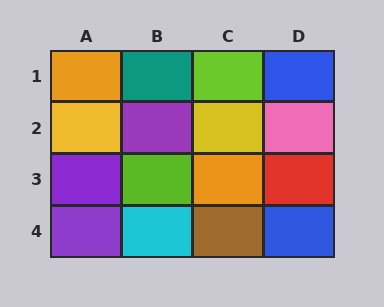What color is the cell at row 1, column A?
Orange.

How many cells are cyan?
1 cell is cyan.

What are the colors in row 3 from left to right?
Purple, lime, orange, red.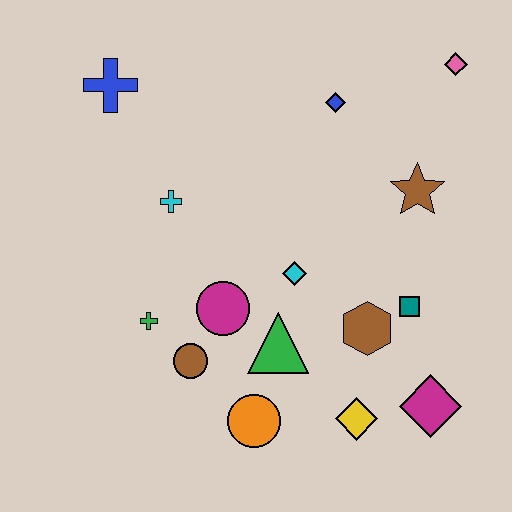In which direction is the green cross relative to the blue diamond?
The green cross is below the blue diamond.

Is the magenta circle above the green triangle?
Yes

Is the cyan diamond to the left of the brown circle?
No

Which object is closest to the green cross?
The brown circle is closest to the green cross.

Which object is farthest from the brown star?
The blue cross is farthest from the brown star.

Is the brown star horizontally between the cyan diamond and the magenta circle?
No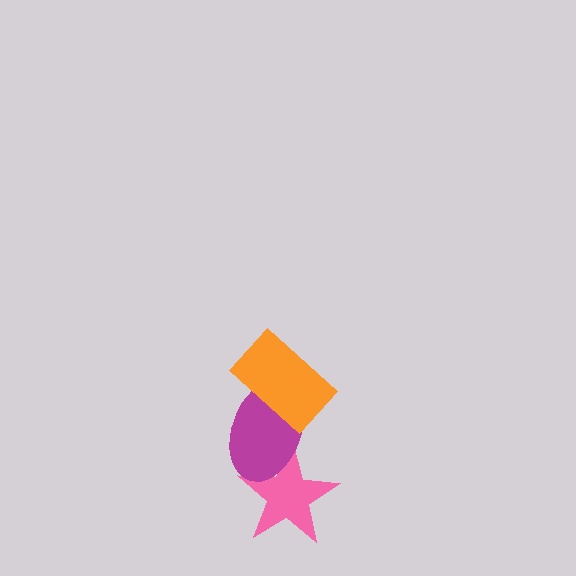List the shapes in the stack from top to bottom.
From top to bottom: the orange rectangle, the magenta ellipse, the pink star.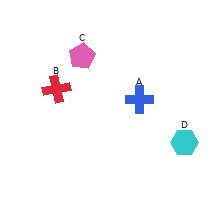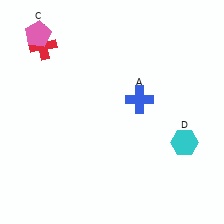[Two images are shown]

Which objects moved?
The objects that moved are: the red cross (B), the pink pentagon (C).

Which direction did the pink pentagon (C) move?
The pink pentagon (C) moved left.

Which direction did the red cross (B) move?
The red cross (B) moved up.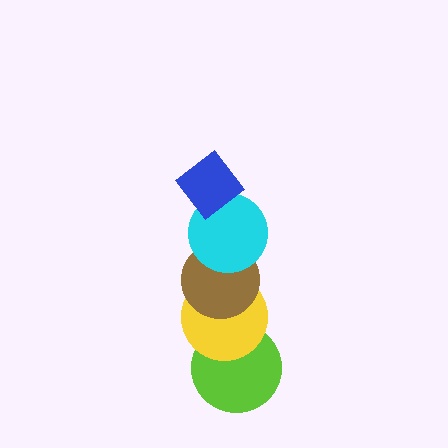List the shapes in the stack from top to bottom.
From top to bottom: the blue diamond, the cyan circle, the brown circle, the yellow circle, the lime circle.